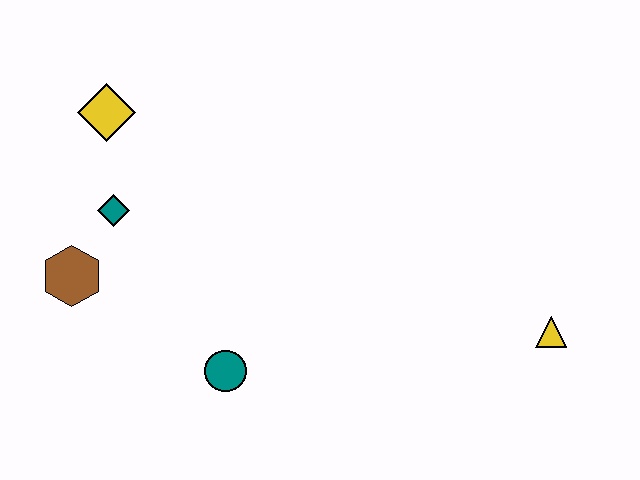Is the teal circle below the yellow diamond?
Yes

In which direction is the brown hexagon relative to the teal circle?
The brown hexagon is to the left of the teal circle.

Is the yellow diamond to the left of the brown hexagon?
No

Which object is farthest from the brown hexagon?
The yellow triangle is farthest from the brown hexagon.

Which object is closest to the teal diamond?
The brown hexagon is closest to the teal diamond.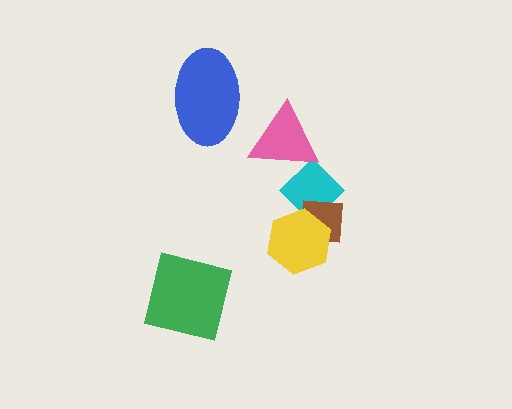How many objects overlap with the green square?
0 objects overlap with the green square.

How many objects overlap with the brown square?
2 objects overlap with the brown square.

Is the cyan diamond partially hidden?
Yes, it is partially covered by another shape.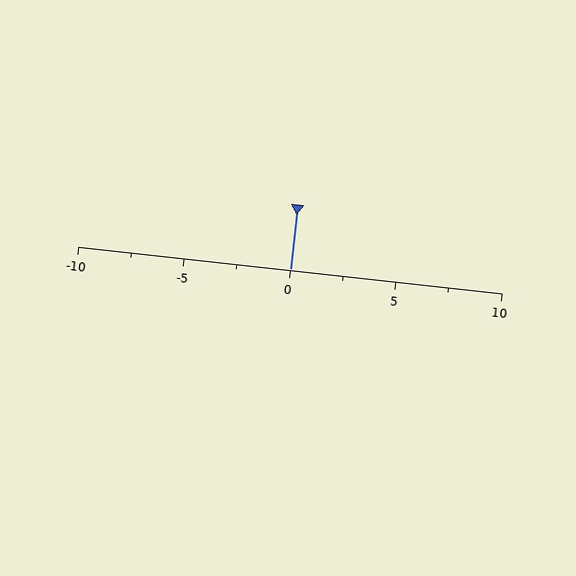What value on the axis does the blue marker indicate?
The marker indicates approximately 0.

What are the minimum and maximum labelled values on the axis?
The axis runs from -10 to 10.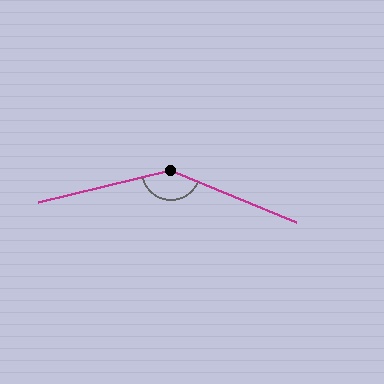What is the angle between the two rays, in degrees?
Approximately 144 degrees.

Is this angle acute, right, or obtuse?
It is obtuse.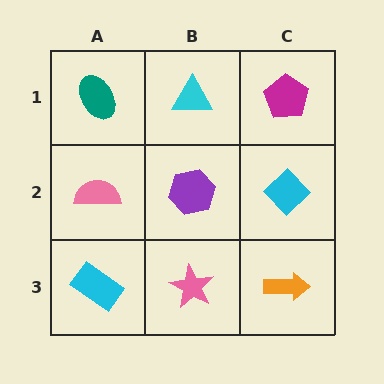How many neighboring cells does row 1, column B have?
3.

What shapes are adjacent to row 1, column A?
A pink semicircle (row 2, column A), a cyan triangle (row 1, column B).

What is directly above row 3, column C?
A cyan diamond.